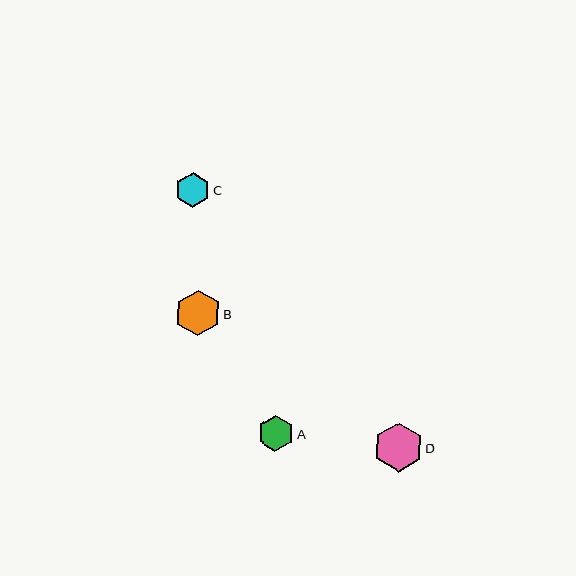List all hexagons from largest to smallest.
From largest to smallest: D, B, A, C.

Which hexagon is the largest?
Hexagon D is the largest with a size of approximately 49 pixels.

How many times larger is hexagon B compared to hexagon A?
Hexagon B is approximately 1.3 times the size of hexagon A.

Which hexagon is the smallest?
Hexagon C is the smallest with a size of approximately 35 pixels.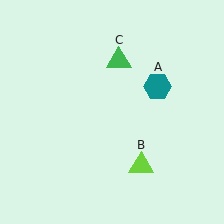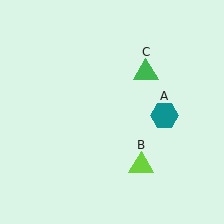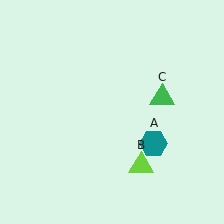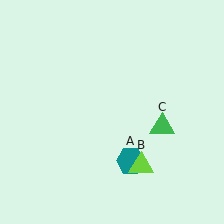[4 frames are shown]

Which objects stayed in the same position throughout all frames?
Lime triangle (object B) remained stationary.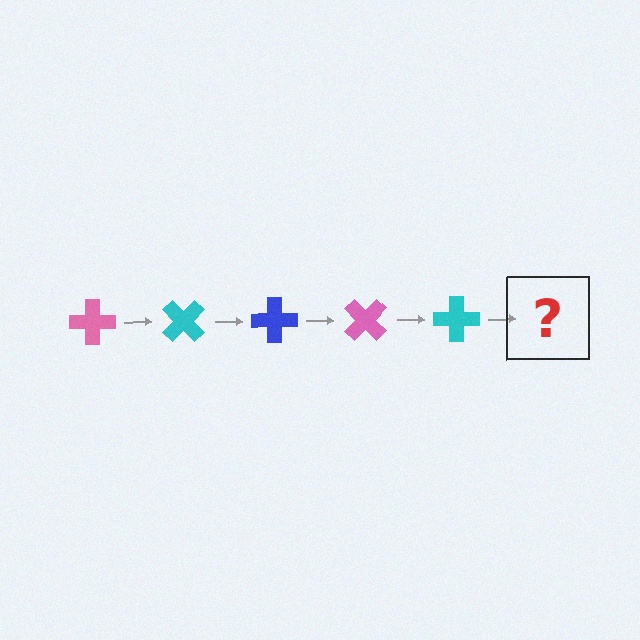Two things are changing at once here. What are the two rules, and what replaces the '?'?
The two rules are that it rotates 45 degrees each step and the color cycles through pink, cyan, and blue. The '?' should be a blue cross, rotated 225 degrees from the start.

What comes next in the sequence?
The next element should be a blue cross, rotated 225 degrees from the start.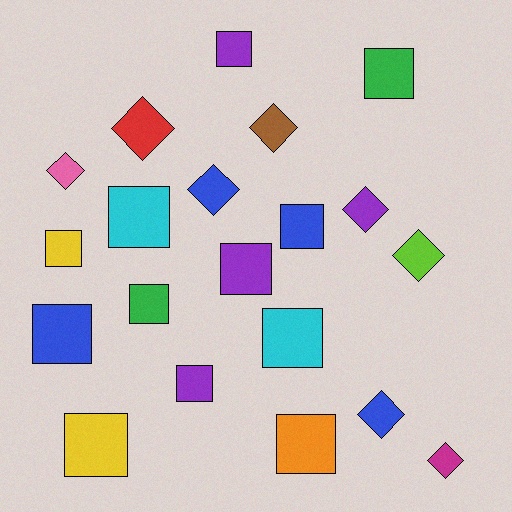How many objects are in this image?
There are 20 objects.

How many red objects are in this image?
There is 1 red object.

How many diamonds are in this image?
There are 8 diamonds.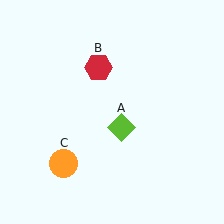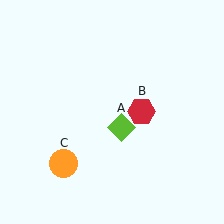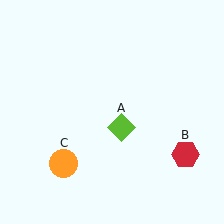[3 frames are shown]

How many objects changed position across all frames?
1 object changed position: red hexagon (object B).